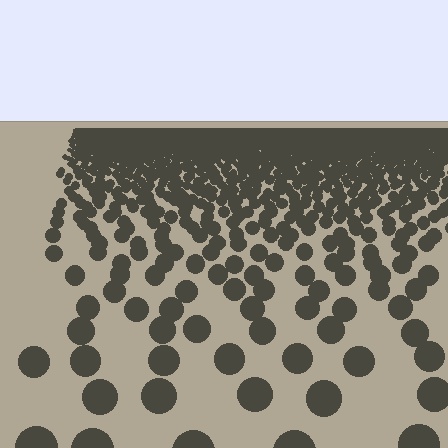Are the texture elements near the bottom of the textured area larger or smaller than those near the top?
Larger. Near the bottom, elements are closer to the viewer and appear at a bigger on-screen size.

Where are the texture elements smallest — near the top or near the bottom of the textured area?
Near the top.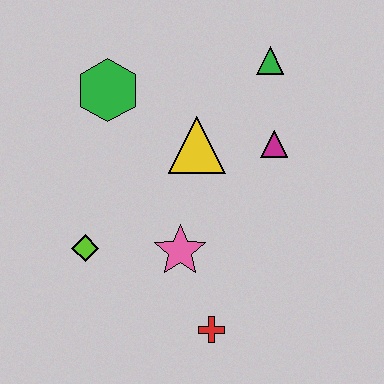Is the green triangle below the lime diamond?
No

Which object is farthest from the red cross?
The green triangle is farthest from the red cross.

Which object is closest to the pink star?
The red cross is closest to the pink star.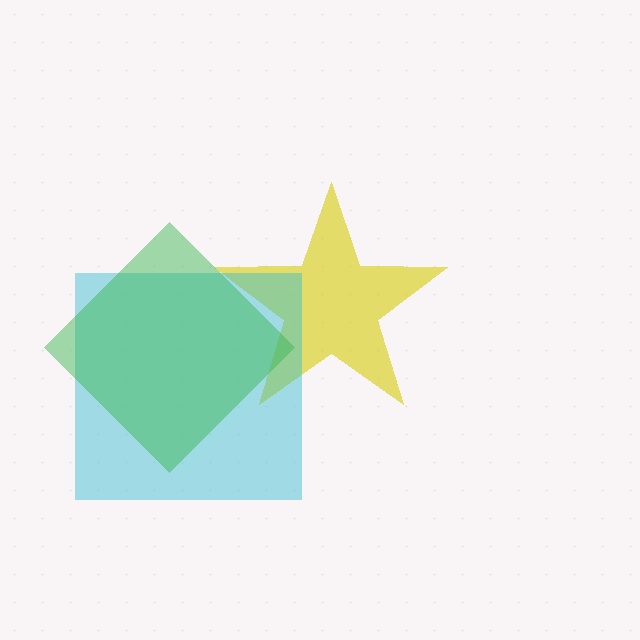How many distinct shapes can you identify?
There are 3 distinct shapes: a yellow star, a cyan square, a green diamond.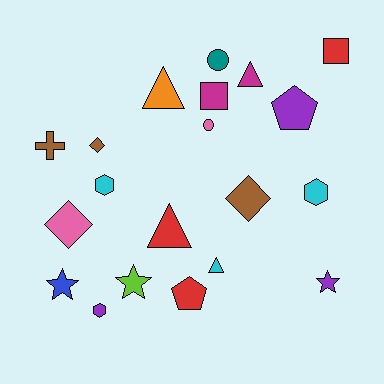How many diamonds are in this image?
There are 3 diamonds.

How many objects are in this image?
There are 20 objects.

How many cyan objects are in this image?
There are 3 cyan objects.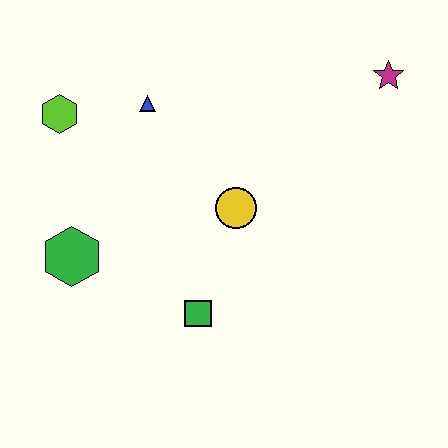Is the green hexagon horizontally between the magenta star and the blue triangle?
No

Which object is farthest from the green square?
The magenta star is farthest from the green square.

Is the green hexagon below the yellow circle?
Yes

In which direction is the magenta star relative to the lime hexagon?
The magenta star is to the right of the lime hexagon.